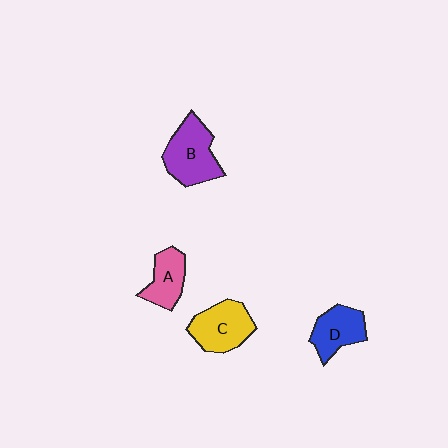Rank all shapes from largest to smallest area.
From largest to smallest: B (purple), C (yellow), D (blue), A (pink).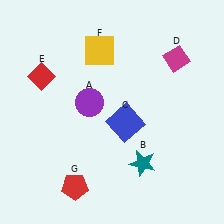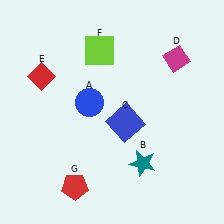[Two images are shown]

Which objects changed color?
A changed from purple to blue. F changed from yellow to lime.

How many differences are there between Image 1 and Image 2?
There are 2 differences between the two images.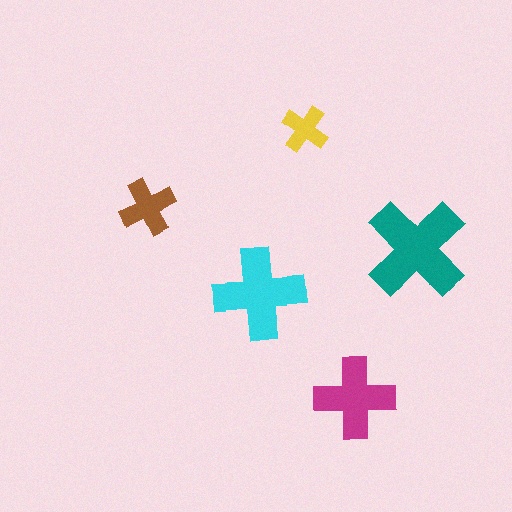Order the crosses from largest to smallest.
the teal one, the cyan one, the magenta one, the brown one, the yellow one.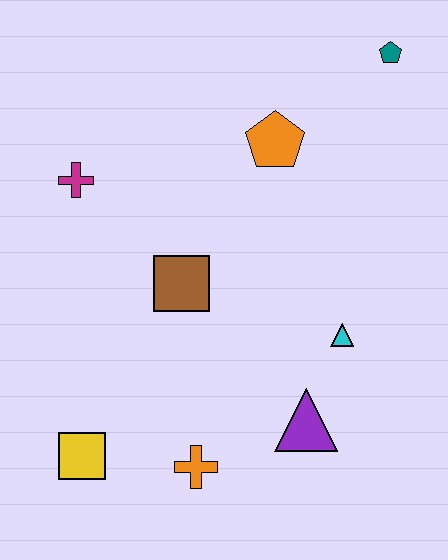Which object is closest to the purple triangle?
The cyan triangle is closest to the purple triangle.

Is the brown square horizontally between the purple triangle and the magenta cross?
Yes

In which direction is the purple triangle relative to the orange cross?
The purple triangle is to the right of the orange cross.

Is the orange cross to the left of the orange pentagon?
Yes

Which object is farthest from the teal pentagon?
The yellow square is farthest from the teal pentagon.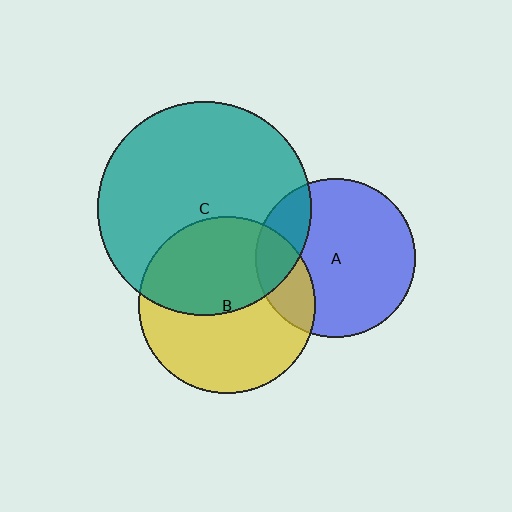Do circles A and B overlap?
Yes.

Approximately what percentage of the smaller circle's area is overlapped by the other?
Approximately 20%.